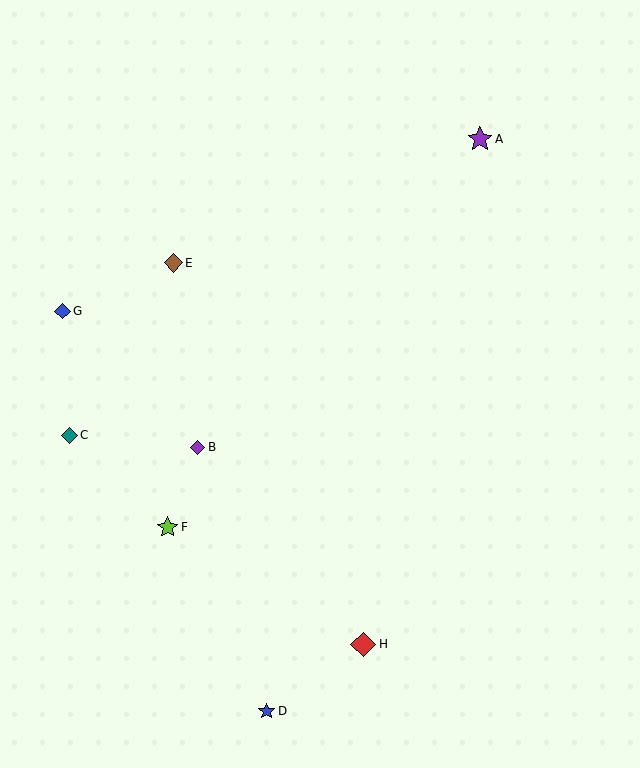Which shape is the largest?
The purple star (labeled A) is the largest.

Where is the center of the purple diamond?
The center of the purple diamond is at (198, 447).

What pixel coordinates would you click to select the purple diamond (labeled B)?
Click at (198, 447) to select the purple diamond B.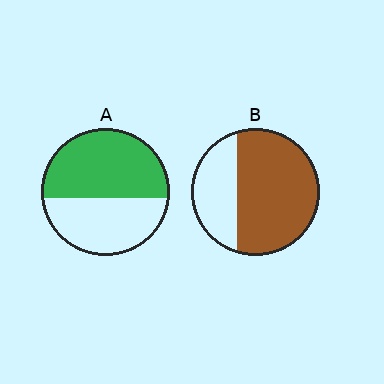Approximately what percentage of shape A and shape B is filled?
A is approximately 55% and B is approximately 70%.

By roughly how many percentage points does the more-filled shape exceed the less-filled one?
By roughly 10 percentage points (B over A).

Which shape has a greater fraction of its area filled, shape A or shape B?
Shape B.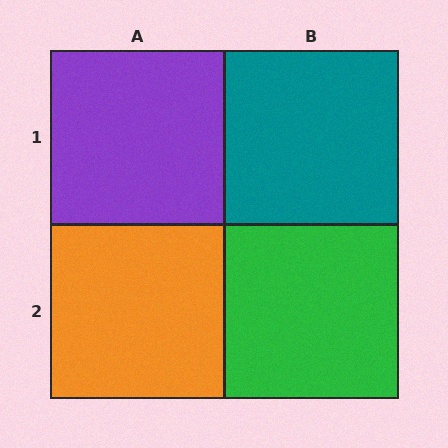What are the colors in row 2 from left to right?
Orange, green.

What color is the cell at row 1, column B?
Teal.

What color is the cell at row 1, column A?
Purple.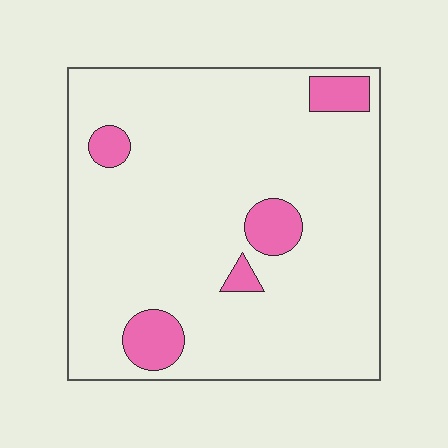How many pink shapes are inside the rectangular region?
5.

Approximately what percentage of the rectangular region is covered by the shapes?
Approximately 10%.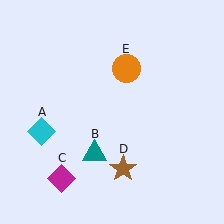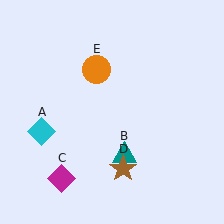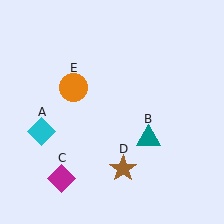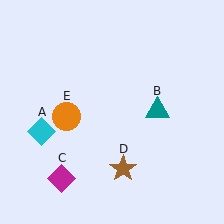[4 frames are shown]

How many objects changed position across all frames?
2 objects changed position: teal triangle (object B), orange circle (object E).